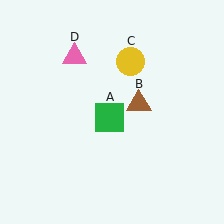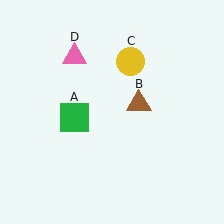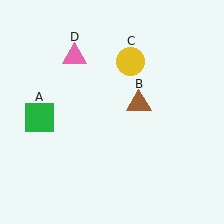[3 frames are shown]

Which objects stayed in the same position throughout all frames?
Brown triangle (object B) and yellow circle (object C) and pink triangle (object D) remained stationary.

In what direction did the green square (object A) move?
The green square (object A) moved left.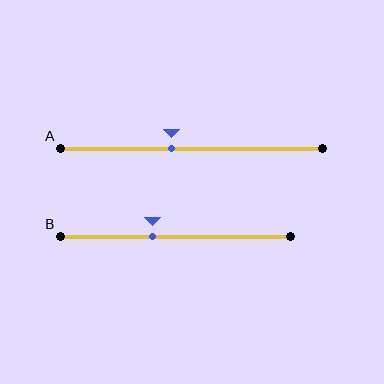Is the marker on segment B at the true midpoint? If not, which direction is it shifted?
No, the marker on segment B is shifted to the left by about 10% of the segment length.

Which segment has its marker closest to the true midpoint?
Segment A has its marker closest to the true midpoint.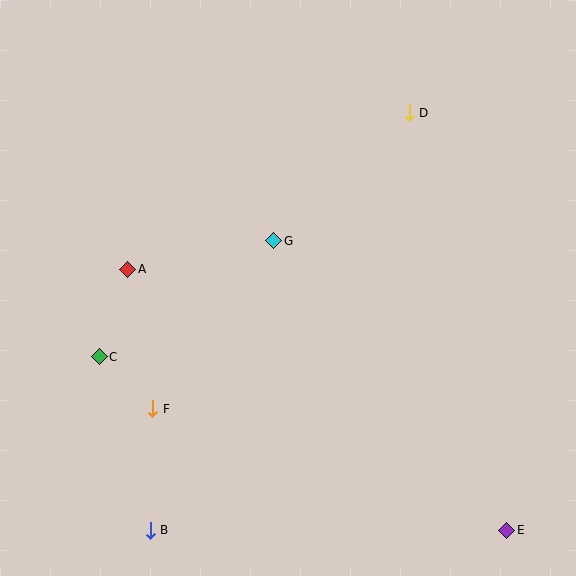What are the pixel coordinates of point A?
Point A is at (128, 269).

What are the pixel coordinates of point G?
Point G is at (274, 241).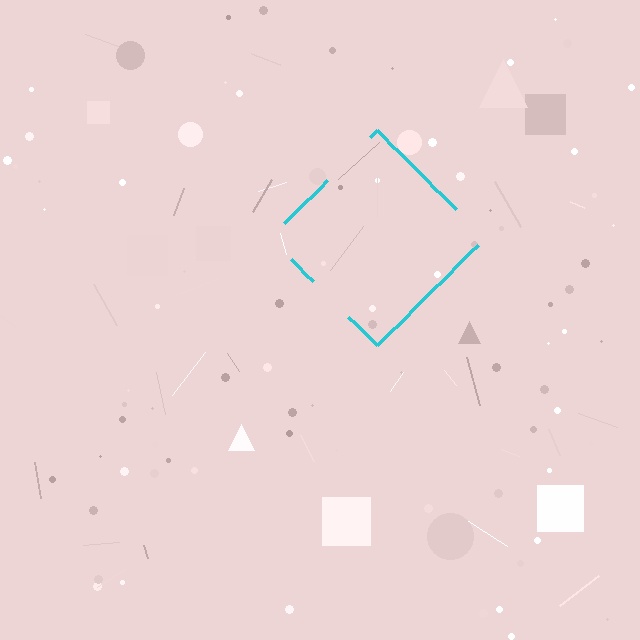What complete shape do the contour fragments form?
The contour fragments form a diamond.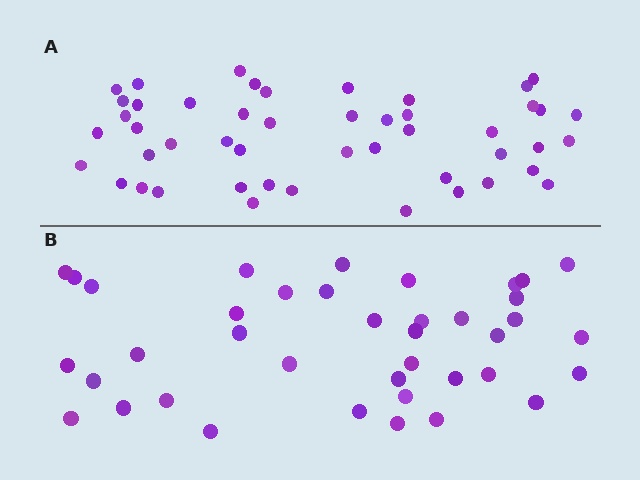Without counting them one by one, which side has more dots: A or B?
Region A (the top region) has more dots.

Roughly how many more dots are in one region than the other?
Region A has roughly 8 or so more dots than region B.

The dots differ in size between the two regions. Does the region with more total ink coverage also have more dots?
No. Region B has more total ink coverage because its dots are larger, but region A actually contains more individual dots. Total area can be misleading — the number of items is what matters here.